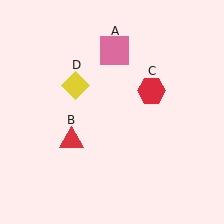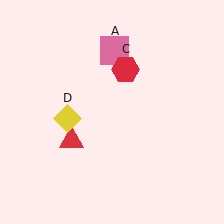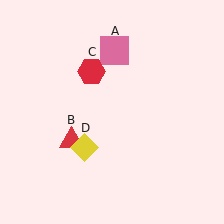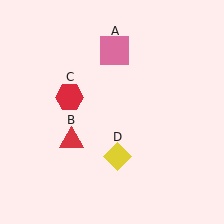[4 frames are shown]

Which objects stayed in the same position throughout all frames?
Pink square (object A) and red triangle (object B) remained stationary.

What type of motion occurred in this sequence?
The red hexagon (object C), yellow diamond (object D) rotated counterclockwise around the center of the scene.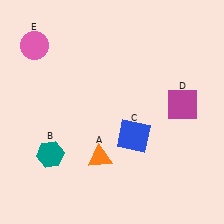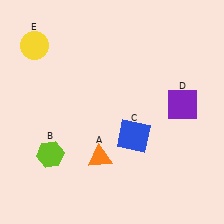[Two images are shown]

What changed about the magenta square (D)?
In Image 1, D is magenta. In Image 2, it changed to purple.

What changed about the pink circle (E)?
In Image 1, E is pink. In Image 2, it changed to yellow.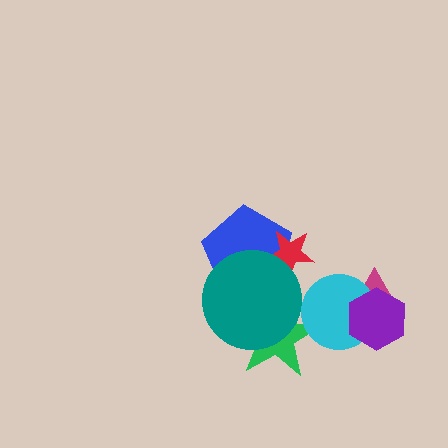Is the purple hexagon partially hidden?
No, no other shape covers it.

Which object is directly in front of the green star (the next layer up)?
The teal circle is directly in front of the green star.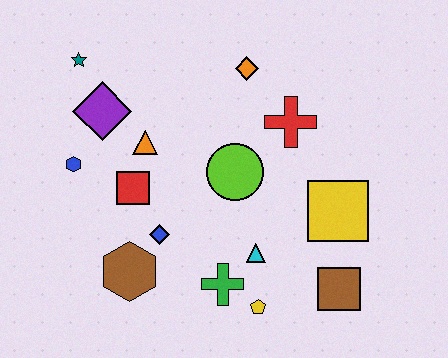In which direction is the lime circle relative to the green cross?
The lime circle is above the green cross.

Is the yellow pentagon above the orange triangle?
No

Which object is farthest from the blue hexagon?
The brown square is farthest from the blue hexagon.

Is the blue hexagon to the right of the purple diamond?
No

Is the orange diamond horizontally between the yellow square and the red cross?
No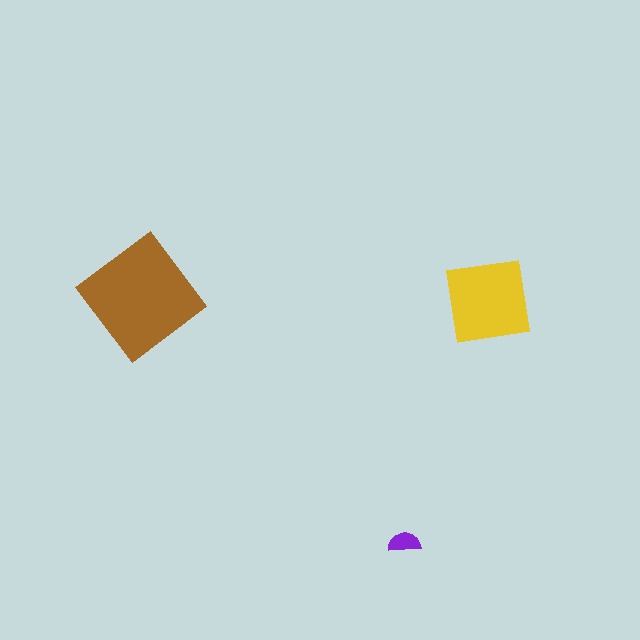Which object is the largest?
The brown diamond.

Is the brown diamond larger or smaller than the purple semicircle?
Larger.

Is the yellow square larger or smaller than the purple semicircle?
Larger.